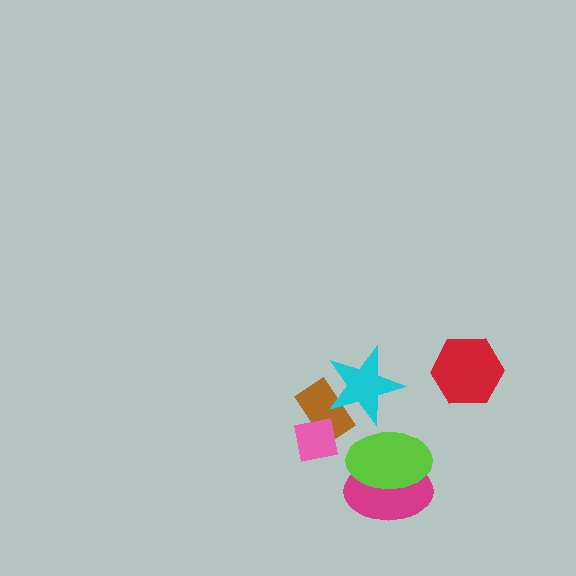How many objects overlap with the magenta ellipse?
1 object overlaps with the magenta ellipse.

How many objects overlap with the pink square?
1 object overlaps with the pink square.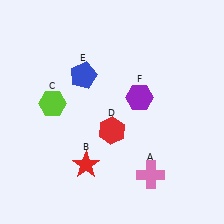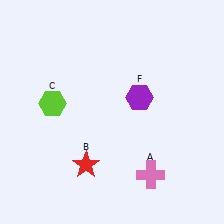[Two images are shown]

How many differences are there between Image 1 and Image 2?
There are 2 differences between the two images.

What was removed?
The red hexagon (D), the blue pentagon (E) were removed in Image 2.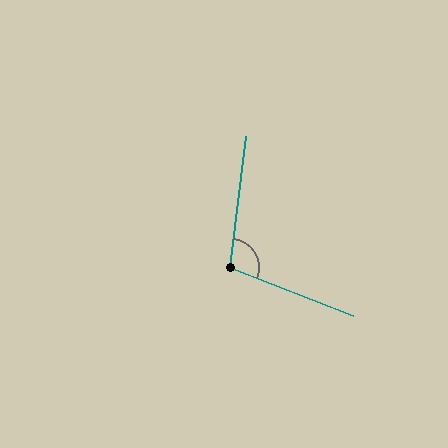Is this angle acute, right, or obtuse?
It is obtuse.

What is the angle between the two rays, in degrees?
Approximately 104 degrees.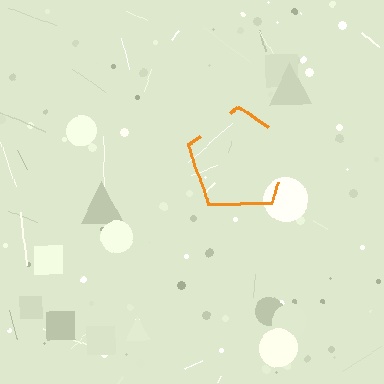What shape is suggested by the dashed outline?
The dashed outline suggests a pentagon.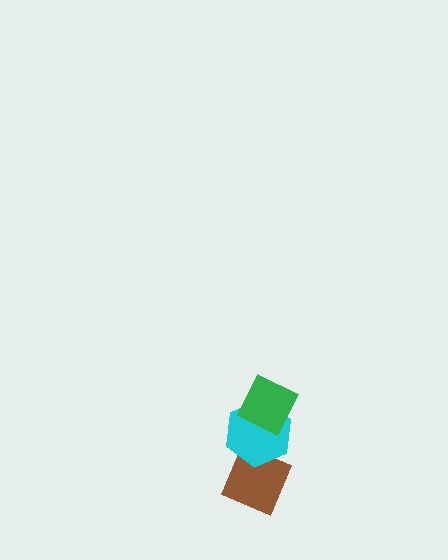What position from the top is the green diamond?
The green diamond is 1st from the top.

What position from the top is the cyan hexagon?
The cyan hexagon is 2nd from the top.